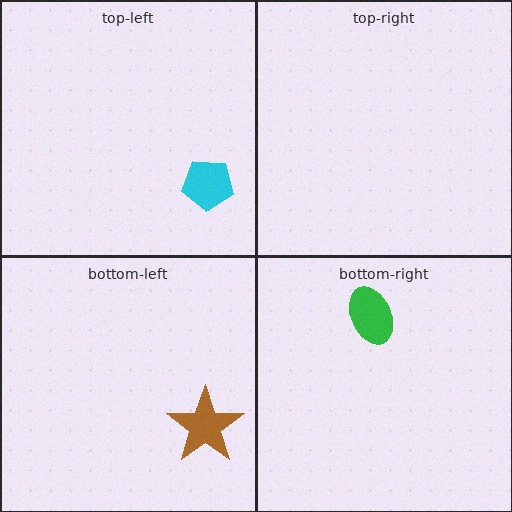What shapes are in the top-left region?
The cyan pentagon.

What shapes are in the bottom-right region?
The green ellipse.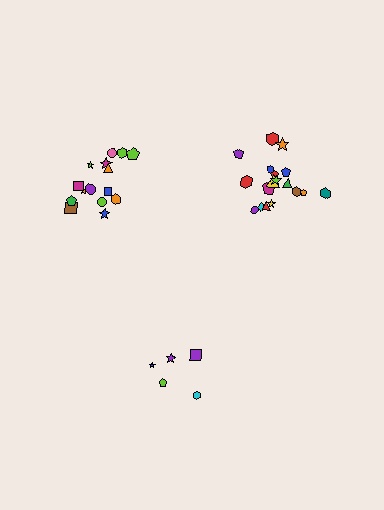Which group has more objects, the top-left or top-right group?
The top-right group.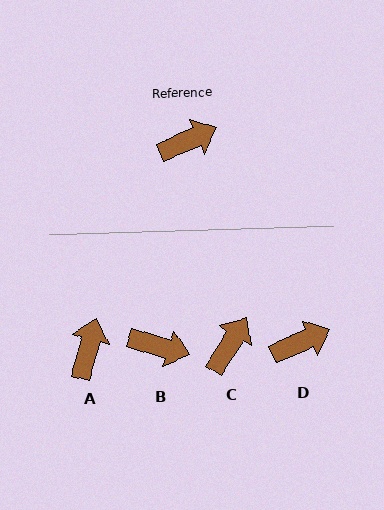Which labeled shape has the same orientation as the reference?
D.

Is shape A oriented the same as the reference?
No, it is off by about 51 degrees.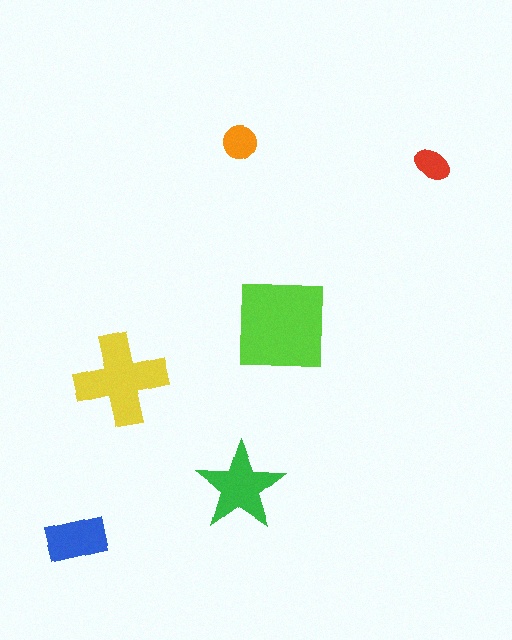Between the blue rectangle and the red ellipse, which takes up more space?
The blue rectangle.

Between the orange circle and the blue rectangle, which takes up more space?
The blue rectangle.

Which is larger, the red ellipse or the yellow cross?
The yellow cross.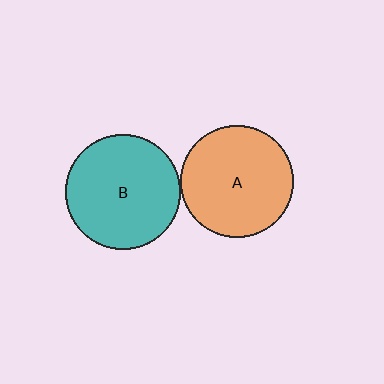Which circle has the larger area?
Circle B (teal).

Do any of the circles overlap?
No, none of the circles overlap.